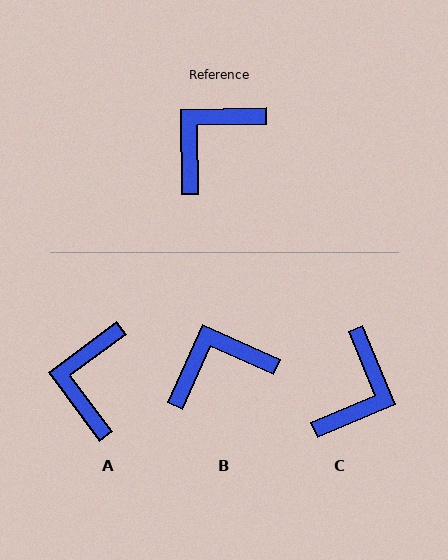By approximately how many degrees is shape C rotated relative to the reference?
Approximately 158 degrees clockwise.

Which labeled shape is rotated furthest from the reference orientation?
C, about 158 degrees away.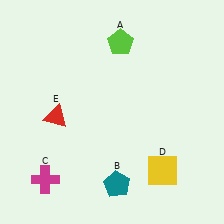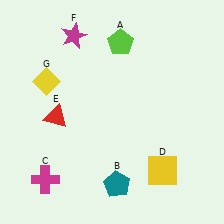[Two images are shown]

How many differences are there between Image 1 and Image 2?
There are 2 differences between the two images.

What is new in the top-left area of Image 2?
A magenta star (F) was added in the top-left area of Image 2.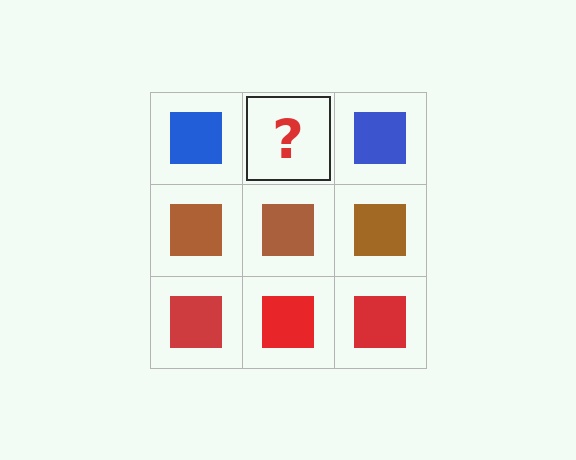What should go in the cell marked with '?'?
The missing cell should contain a blue square.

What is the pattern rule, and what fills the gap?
The rule is that each row has a consistent color. The gap should be filled with a blue square.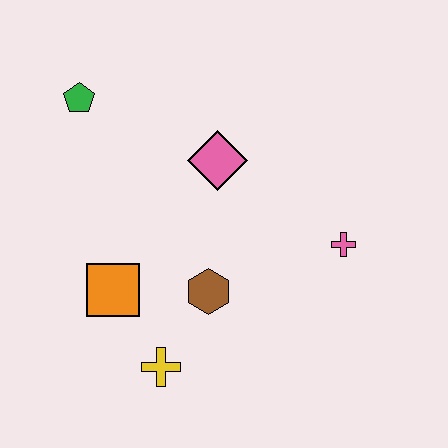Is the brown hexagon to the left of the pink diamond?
Yes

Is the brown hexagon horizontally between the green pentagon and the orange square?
No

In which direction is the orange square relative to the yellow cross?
The orange square is above the yellow cross.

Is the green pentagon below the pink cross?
No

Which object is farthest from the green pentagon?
The pink cross is farthest from the green pentagon.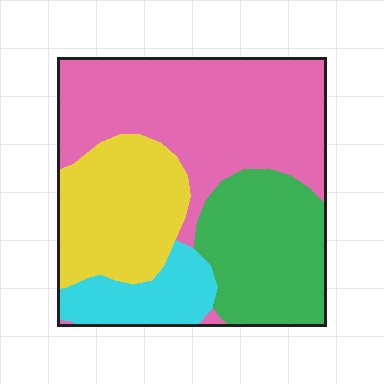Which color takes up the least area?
Cyan, at roughly 10%.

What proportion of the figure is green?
Green covers around 25% of the figure.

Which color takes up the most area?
Pink, at roughly 40%.